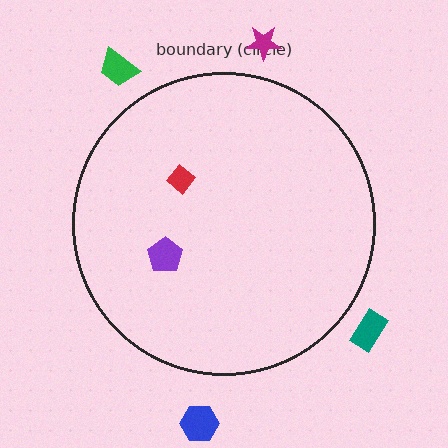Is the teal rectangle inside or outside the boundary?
Outside.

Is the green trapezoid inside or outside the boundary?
Outside.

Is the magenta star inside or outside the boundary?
Outside.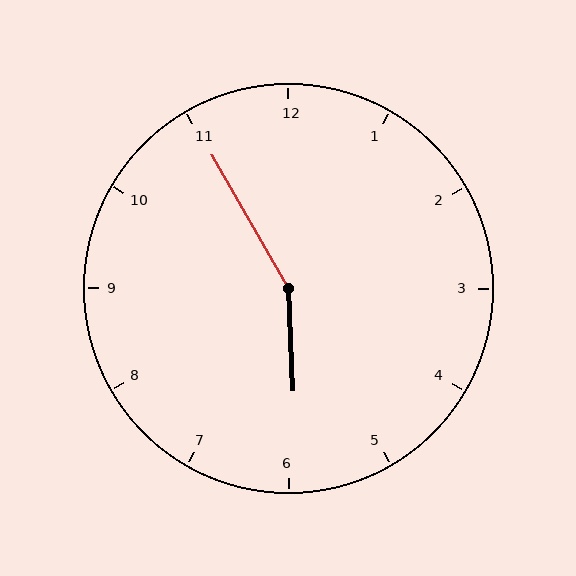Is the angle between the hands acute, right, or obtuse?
It is obtuse.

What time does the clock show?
5:55.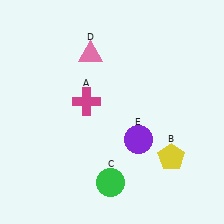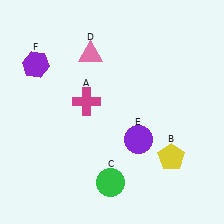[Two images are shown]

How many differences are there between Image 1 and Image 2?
There is 1 difference between the two images.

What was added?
A purple hexagon (F) was added in Image 2.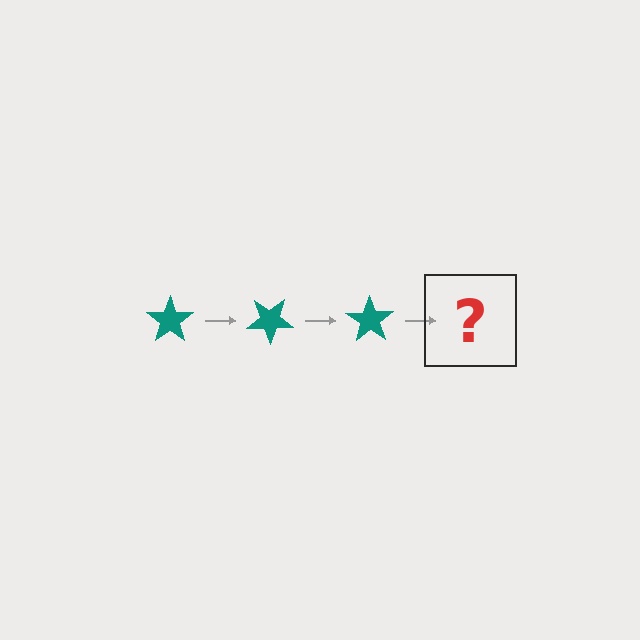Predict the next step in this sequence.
The next step is a teal star rotated 105 degrees.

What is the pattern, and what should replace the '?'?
The pattern is that the star rotates 35 degrees each step. The '?' should be a teal star rotated 105 degrees.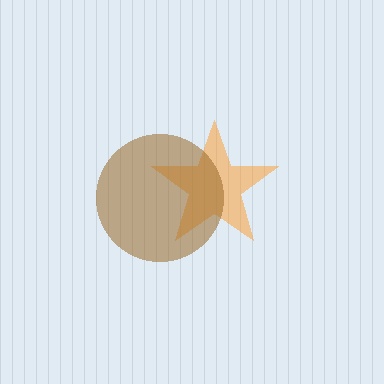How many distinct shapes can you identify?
There are 2 distinct shapes: an orange star, a brown circle.